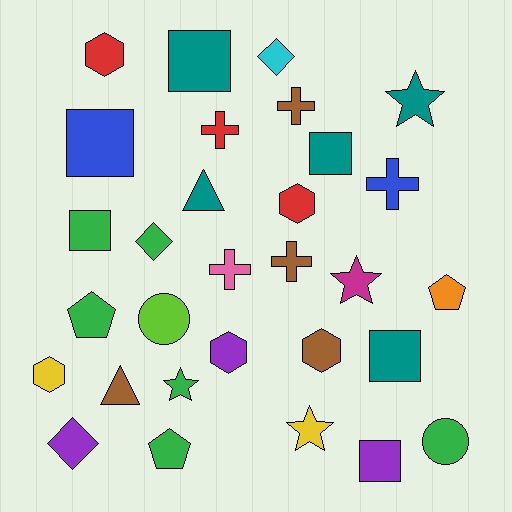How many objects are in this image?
There are 30 objects.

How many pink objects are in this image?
There is 1 pink object.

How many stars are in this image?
There are 4 stars.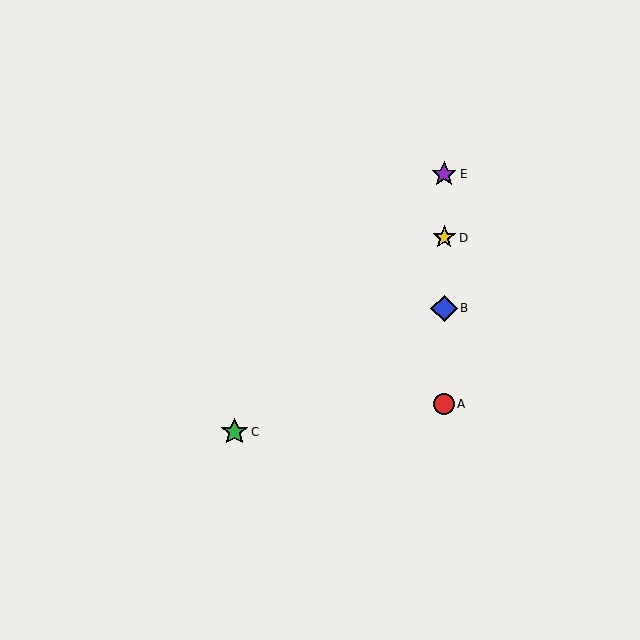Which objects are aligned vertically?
Objects A, B, D, E are aligned vertically.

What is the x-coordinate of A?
Object A is at x≈444.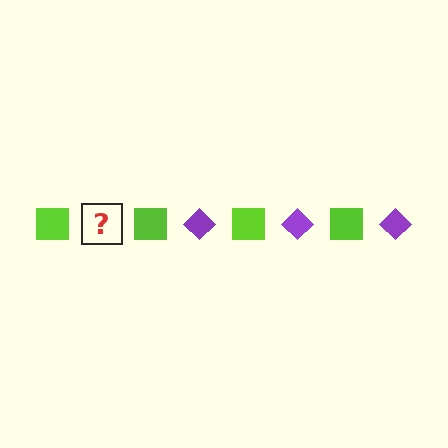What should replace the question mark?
The question mark should be replaced with a purple diamond.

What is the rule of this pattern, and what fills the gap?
The rule is that the pattern alternates between lime square and purple diamond. The gap should be filled with a purple diamond.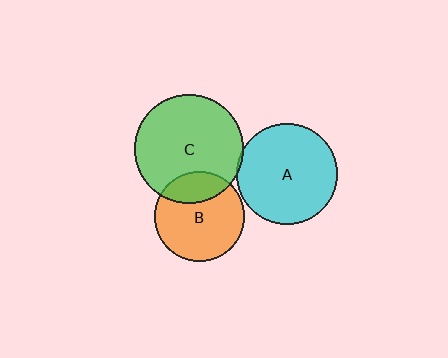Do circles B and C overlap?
Yes.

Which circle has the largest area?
Circle C (green).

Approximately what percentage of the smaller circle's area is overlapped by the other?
Approximately 25%.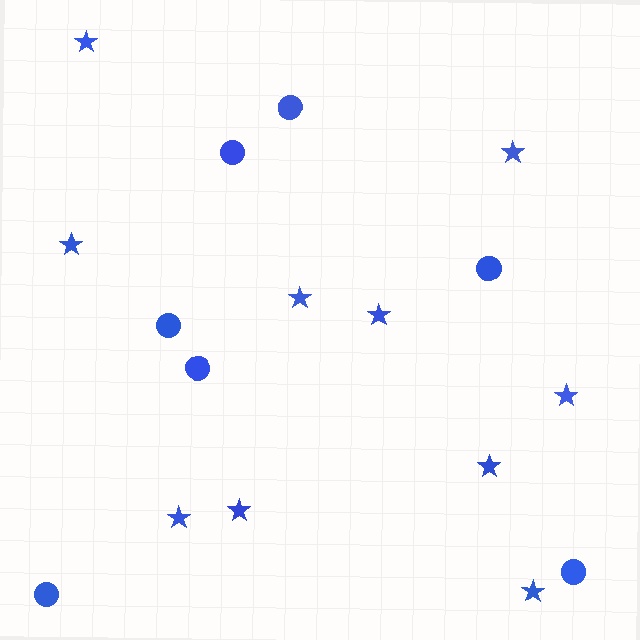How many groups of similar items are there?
There are 2 groups: one group of stars (10) and one group of circles (7).